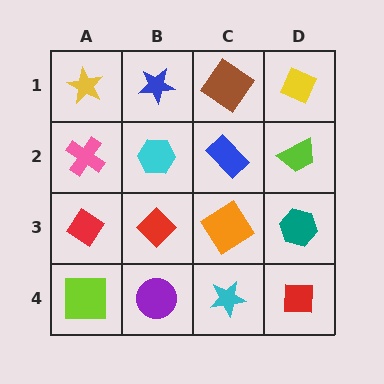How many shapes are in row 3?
4 shapes.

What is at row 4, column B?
A purple circle.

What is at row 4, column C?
A cyan star.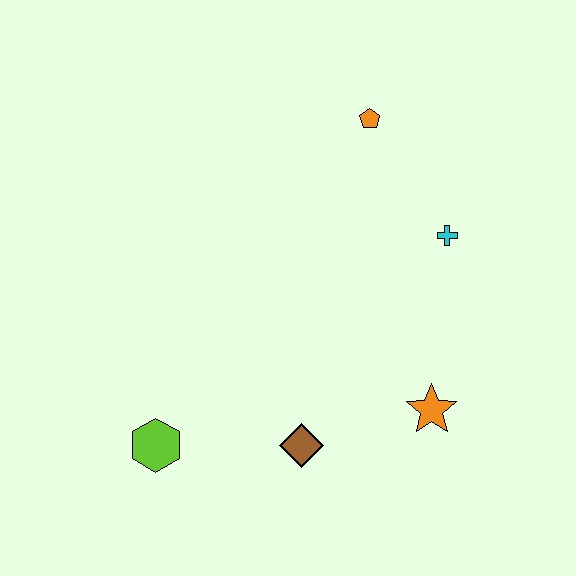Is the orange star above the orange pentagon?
No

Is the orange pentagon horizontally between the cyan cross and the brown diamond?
Yes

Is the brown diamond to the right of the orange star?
No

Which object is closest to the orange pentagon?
The cyan cross is closest to the orange pentagon.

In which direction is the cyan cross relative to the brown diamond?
The cyan cross is above the brown diamond.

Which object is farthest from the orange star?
The orange pentagon is farthest from the orange star.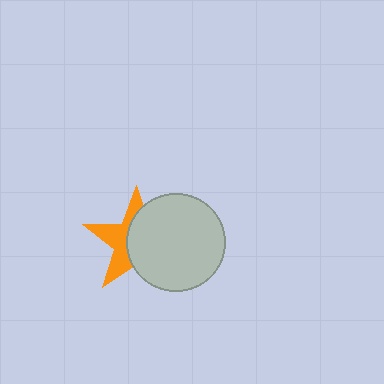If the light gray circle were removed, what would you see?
You would see the complete orange star.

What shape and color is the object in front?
The object in front is a light gray circle.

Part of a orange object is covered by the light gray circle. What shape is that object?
It is a star.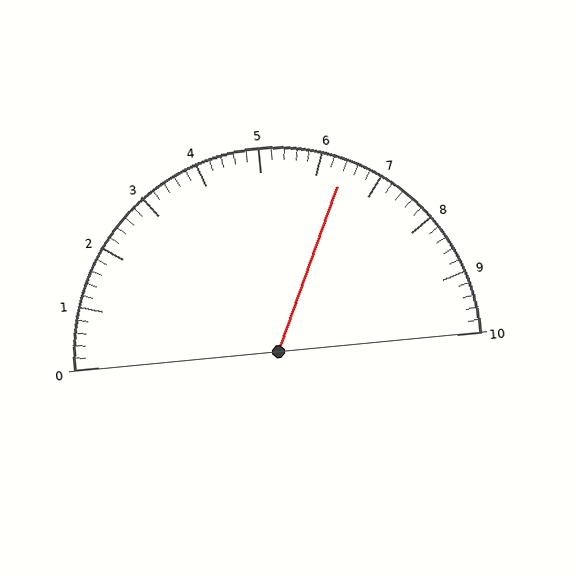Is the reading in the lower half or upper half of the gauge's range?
The reading is in the upper half of the range (0 to 10).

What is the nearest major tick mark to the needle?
The nearest major tick mark is 6.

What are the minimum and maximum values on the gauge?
The gauge ranges from 0 to 10.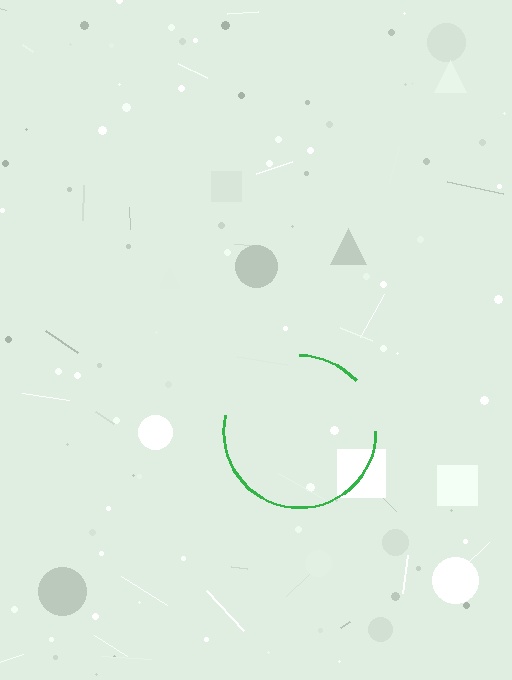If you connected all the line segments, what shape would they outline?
They would outline a circle.